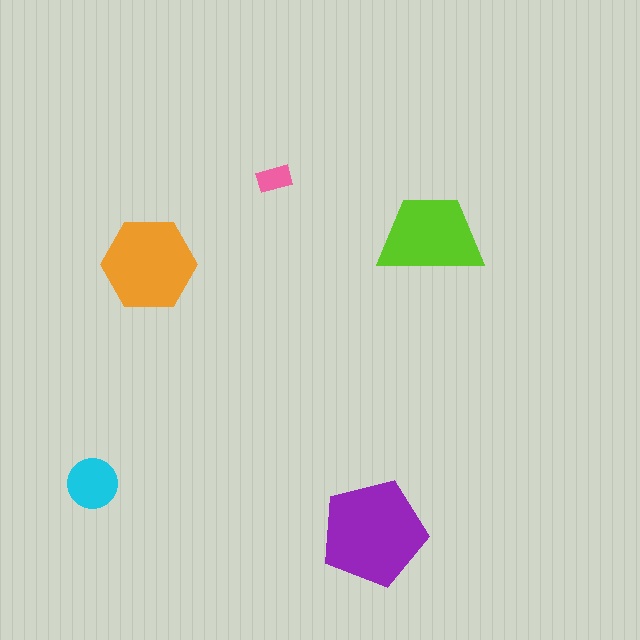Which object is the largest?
The purple pentagon.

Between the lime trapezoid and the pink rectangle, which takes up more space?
The lime trapezoid.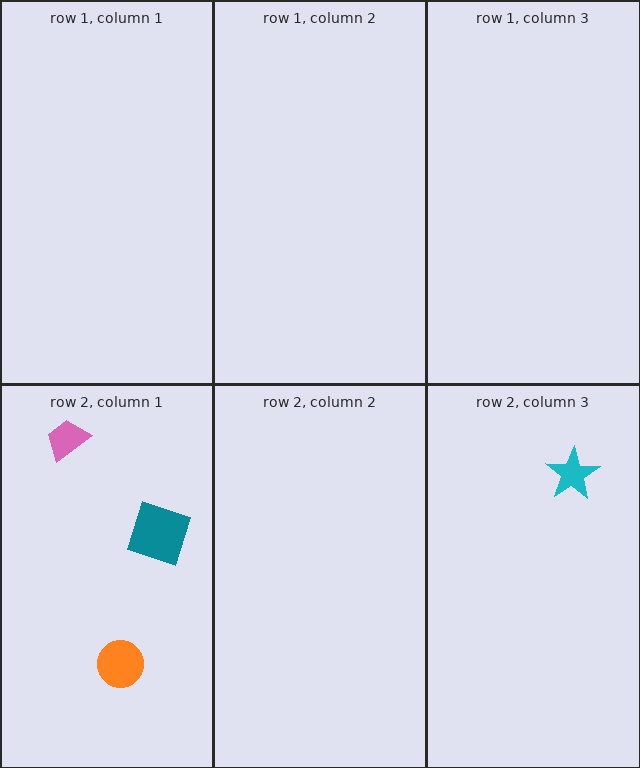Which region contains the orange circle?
The row 2, column 1 region.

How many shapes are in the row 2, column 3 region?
1.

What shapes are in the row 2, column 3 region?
The cyan star.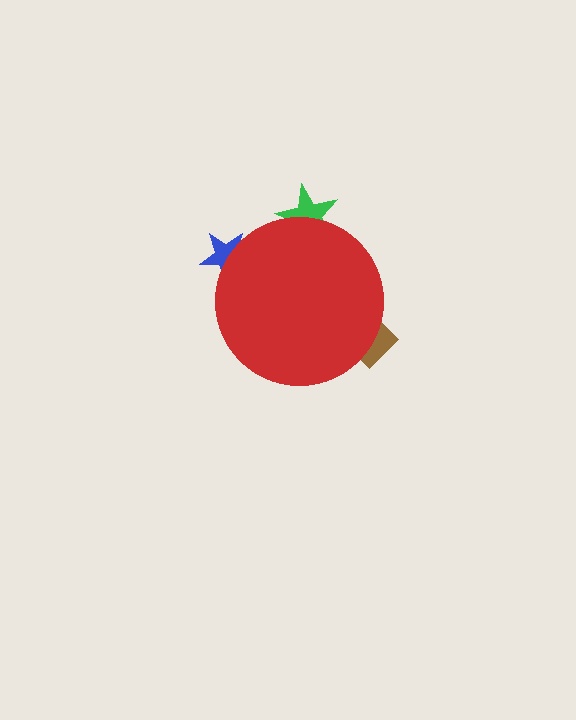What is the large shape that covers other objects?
A red circle.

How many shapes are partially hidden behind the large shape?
3 shapes are partially hidden.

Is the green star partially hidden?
Yes, the green star is partially hidden behind the red circle.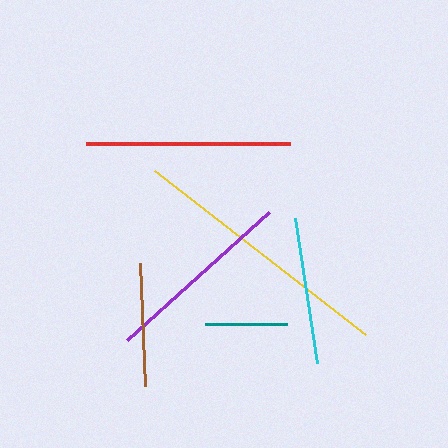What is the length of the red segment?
The red segment is approximately 204 pixels long.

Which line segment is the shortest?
The teal line is the shortest at approximately 81 pixels.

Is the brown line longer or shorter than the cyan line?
The cyan line is longer than the brown line.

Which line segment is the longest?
The yellow line is the longest at approximately 267 pixels.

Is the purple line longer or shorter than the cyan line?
The purple line is longer than the cyan line.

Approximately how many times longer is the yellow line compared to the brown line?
The yellow line is approximately 2.2 times the length of the brown line.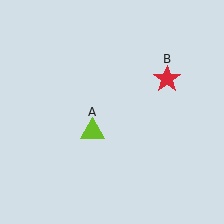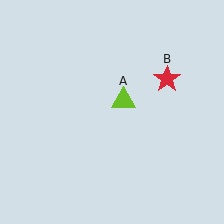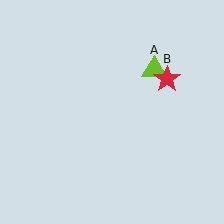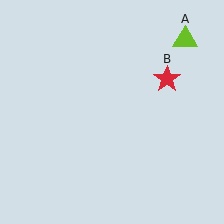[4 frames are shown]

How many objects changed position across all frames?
1 object changed position: lime triangle (object A).